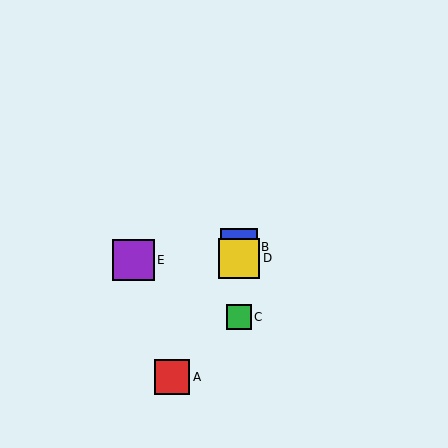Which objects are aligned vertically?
Objects B, C, D are aligned vertically.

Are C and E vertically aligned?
No, C is at x≈239 and E is at x≈134.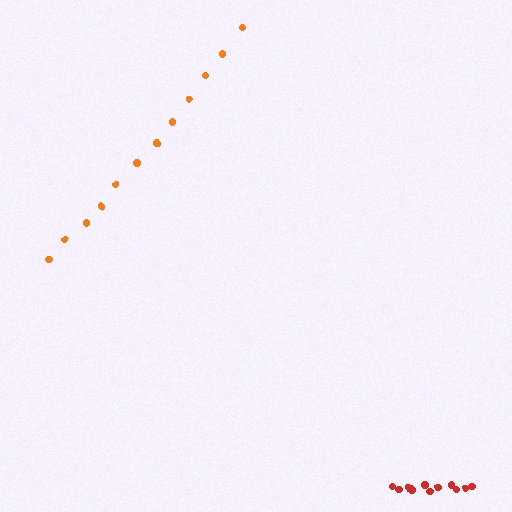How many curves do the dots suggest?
There are 2 distinct paths.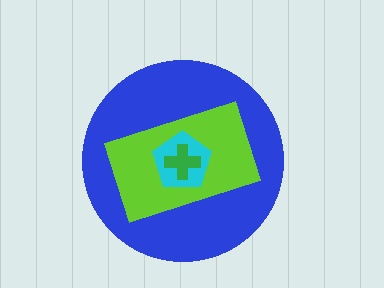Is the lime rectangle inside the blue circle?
Yes.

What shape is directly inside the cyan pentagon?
The green cross.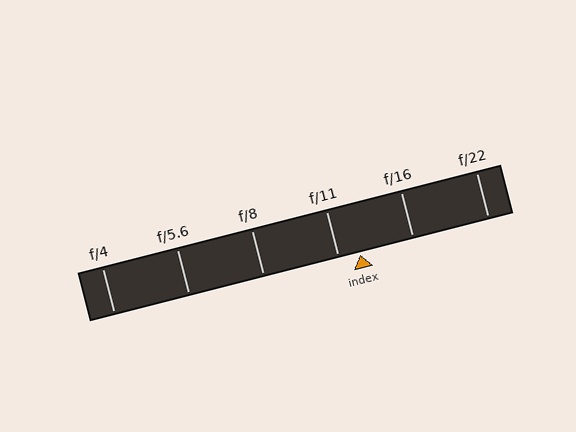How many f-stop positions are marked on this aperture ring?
There are 6 f-stop positions marked.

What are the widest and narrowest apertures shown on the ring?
The widest aperture shown is f/4 and the narrowest is f/22.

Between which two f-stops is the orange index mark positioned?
The index mark is between f/11 and f/16.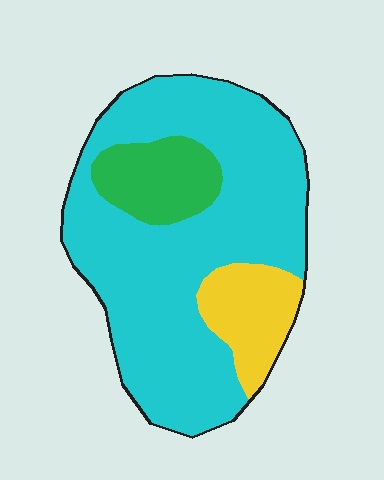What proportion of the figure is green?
Green takes up about one eighth (1/8) of the figure.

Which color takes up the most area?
Cyan, at roughly 75%.